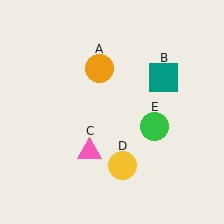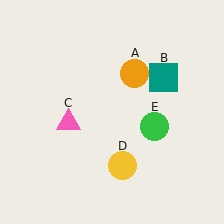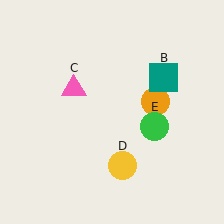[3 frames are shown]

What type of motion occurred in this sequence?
The orange circle (object A), pink triangle (object C) rotated clockwise around the center of the scene.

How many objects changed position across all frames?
2 objects changed position: orange circle (object A), pink triangle (object C).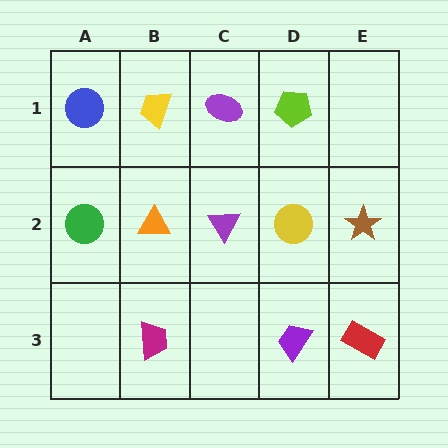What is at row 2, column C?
A purple triangle.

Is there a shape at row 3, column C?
No, that cell is empty.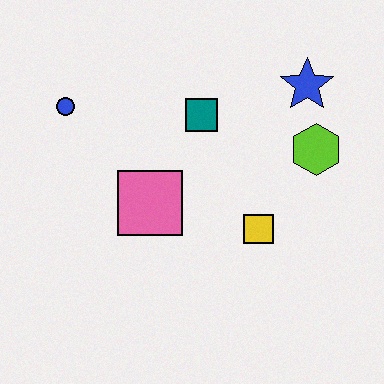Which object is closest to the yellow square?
The lime hexagon is closest to the yellow square.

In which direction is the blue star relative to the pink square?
The blue star is to the right of the pink square.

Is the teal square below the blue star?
Yes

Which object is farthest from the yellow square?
The blue circle is farthest from the yellow square.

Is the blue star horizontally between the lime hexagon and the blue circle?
Yes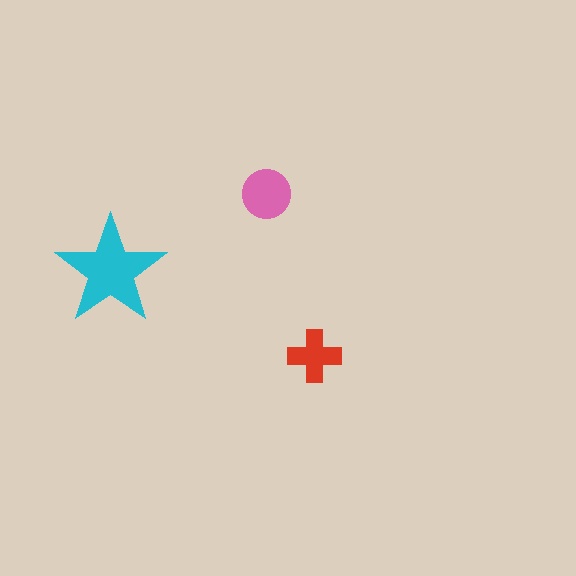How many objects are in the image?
There are 3 objects in the image.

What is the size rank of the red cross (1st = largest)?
3rd.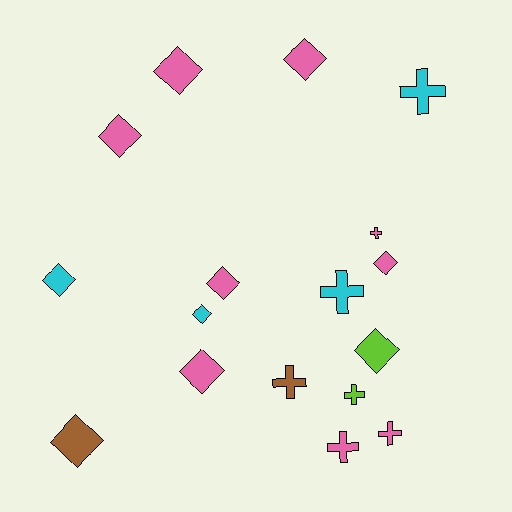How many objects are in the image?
There are 17 objects.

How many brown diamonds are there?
There is 1 brown diamond.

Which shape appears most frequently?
Diamond, with 10 objects.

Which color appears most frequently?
Pink, with 9 objects.